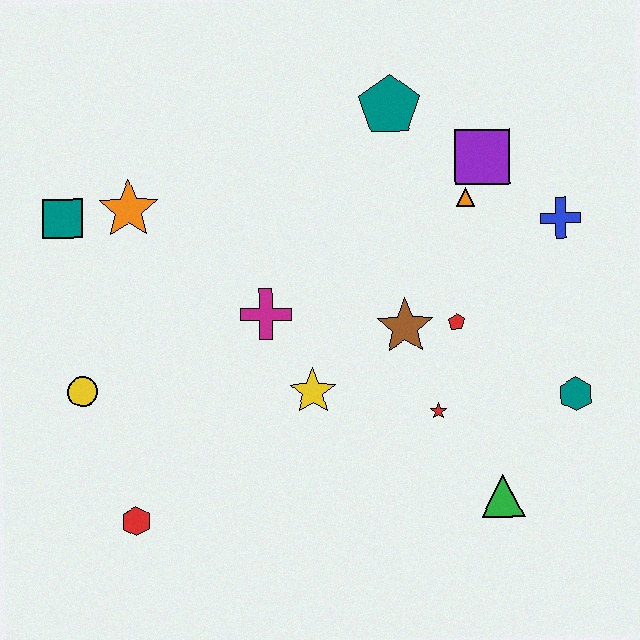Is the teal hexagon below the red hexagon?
No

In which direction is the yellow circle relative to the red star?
The yellow circle is to the left of the red star.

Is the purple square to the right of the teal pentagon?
Yes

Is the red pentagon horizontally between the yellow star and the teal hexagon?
Yes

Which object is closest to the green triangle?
The red star is closest to the green triangle.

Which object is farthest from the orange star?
The teal hexagon is farthest from the orange star.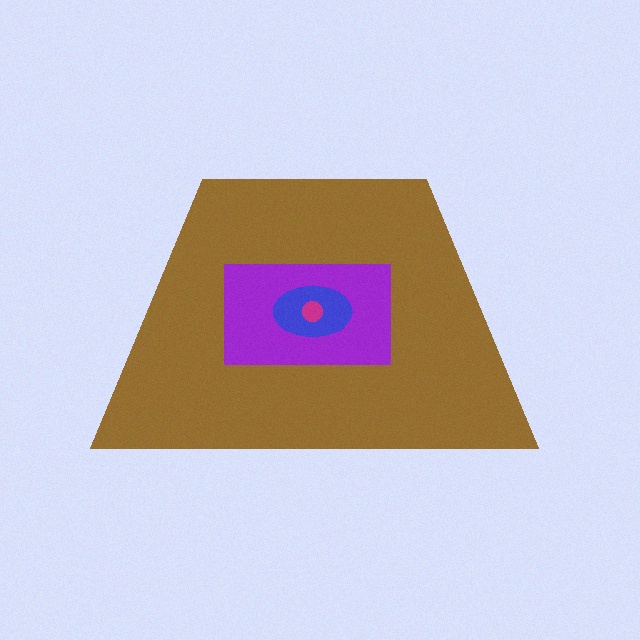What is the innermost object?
The magenta circle.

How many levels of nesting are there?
4.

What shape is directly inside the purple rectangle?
The blue ellipse.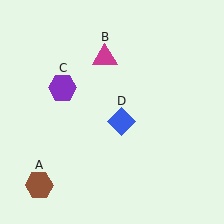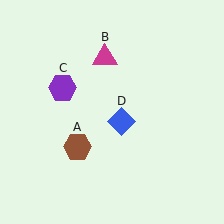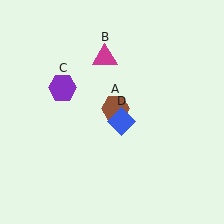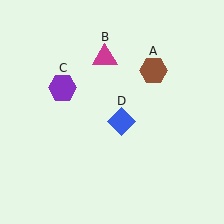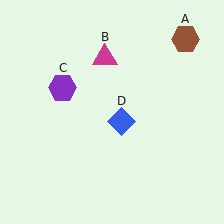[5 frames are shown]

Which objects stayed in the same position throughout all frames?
Magenta triangle (object B) and purple hexagon (object C) and blue diamond (object D) remained stationary.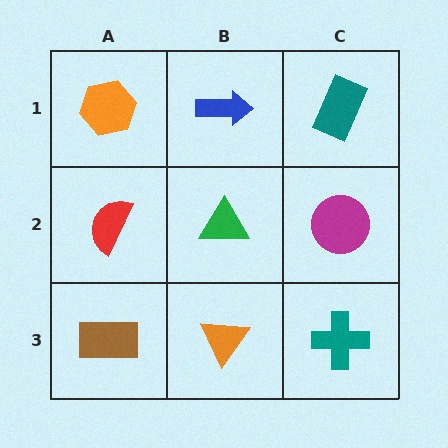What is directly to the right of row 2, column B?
A magenta circle.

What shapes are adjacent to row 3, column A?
A red semicircle (row 2, column A), an orange triangle (row 3, column B).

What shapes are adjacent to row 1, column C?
A magenta circle (row 2, column C), a blue arrow (row 1, column B).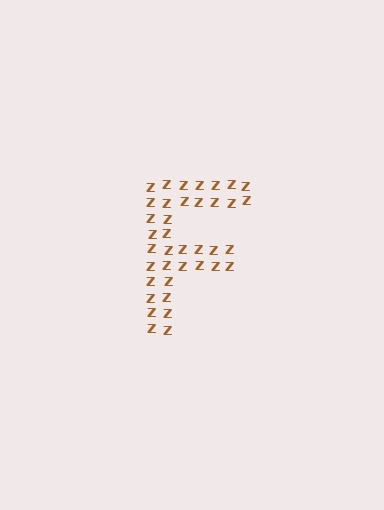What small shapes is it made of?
It is made of small letter Z's.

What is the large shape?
The large shape is the letter F.